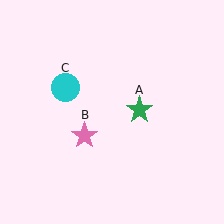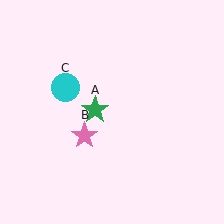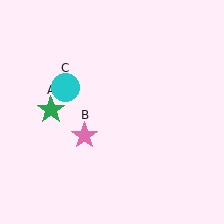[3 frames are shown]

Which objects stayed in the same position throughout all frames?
Pink star (object B) and cyan circle (object C) remained stationary.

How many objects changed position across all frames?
1 object changed position: green star (object A).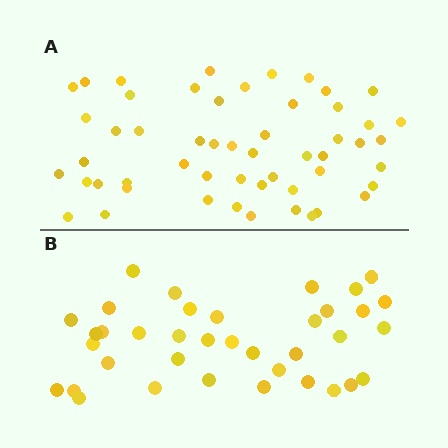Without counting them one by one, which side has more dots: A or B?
Region A (the top region) has more dots.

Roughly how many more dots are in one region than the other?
Region A has approximately 15 more dots than region B.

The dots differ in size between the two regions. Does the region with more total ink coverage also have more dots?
No. Region B has more total ink coverage because its dots are larger, but region A actually contains more individual dots. Total area can be misleading — the number of items is what matters here.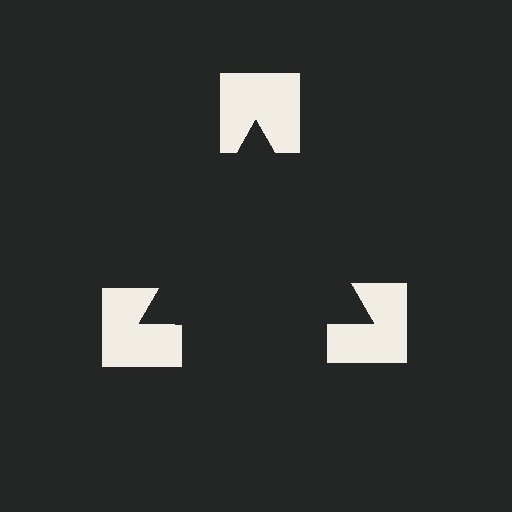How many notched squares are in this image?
There are 3 — one at each vertex of the illusory triangle.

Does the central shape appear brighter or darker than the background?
It typically appears slightly darker than the background, even though no actual brightness change is drawn.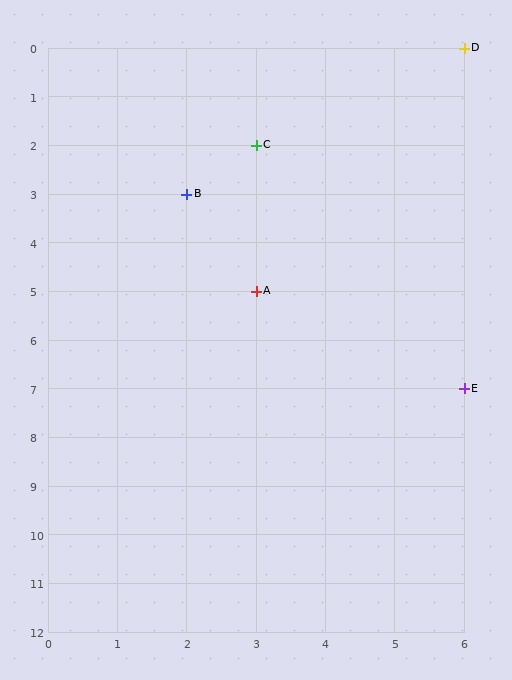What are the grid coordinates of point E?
Point E is at grid coordinates (6, 7).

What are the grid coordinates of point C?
Point C is at grid coordinates (3, 2).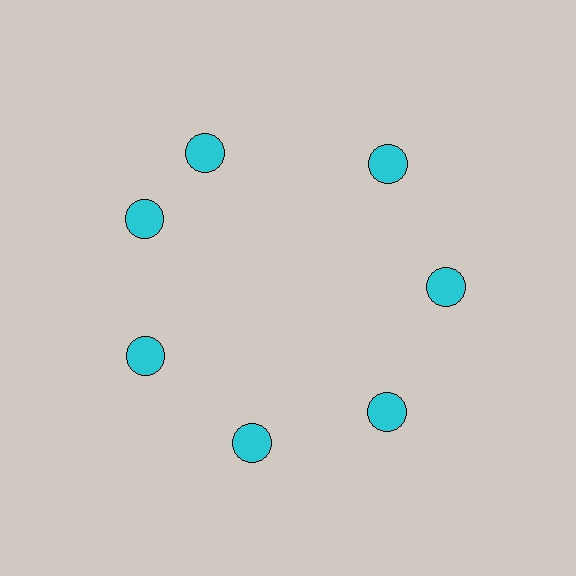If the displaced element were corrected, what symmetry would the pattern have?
It would have 7-fold rotational symmetry — the pattern would map onto itself every 51 degrees.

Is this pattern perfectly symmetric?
No. The 7 cyan circles are arranged in a ring, but one element near the 12 o'clock position is rotated out of alignment along the ring, breaking the 7-fold rotational symmetry.